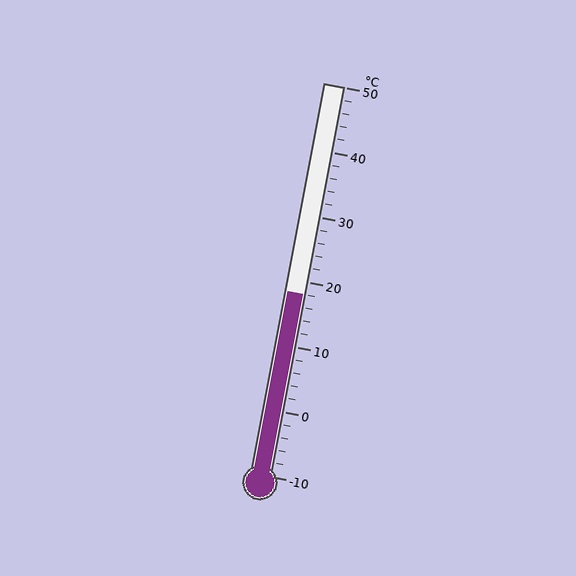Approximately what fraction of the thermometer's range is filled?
The thermometer is filled to approximately 45% of its range.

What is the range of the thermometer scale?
The thermometer scale ranges from -10°C to 50°C.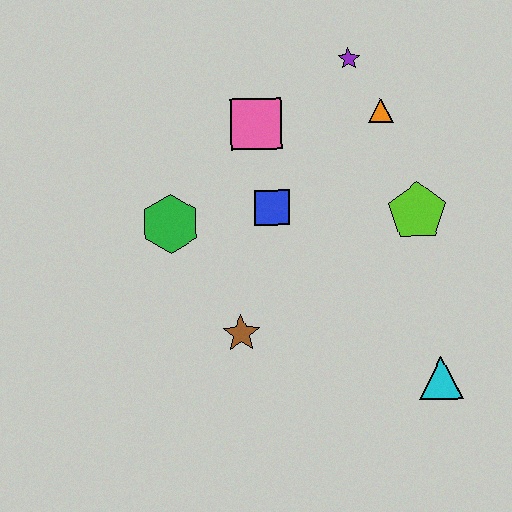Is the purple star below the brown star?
No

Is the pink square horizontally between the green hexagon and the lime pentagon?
Yes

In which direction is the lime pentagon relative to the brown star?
The lime pentagon is to the right of the brown star.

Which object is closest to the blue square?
The pink square is closest to the blue square.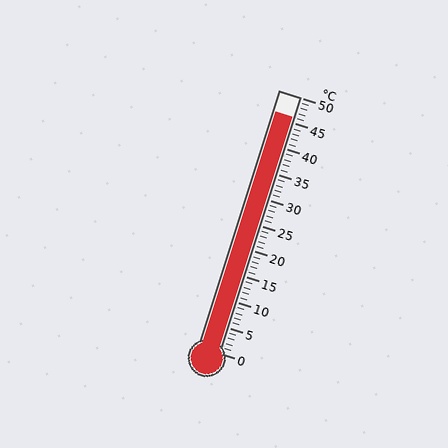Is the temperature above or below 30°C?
The temperature is above 30°C.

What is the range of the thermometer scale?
The thermometer scale ranges from 0°C to 50°C.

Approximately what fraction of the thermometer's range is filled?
The thermometer is filled to approximately 90% of its range.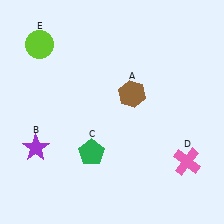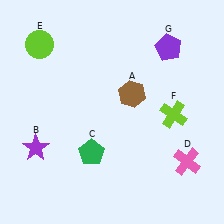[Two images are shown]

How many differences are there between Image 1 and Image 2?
There are 2 differences between the two images.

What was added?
A lime cross (F), a purple pentagon (G) were added in Image 2.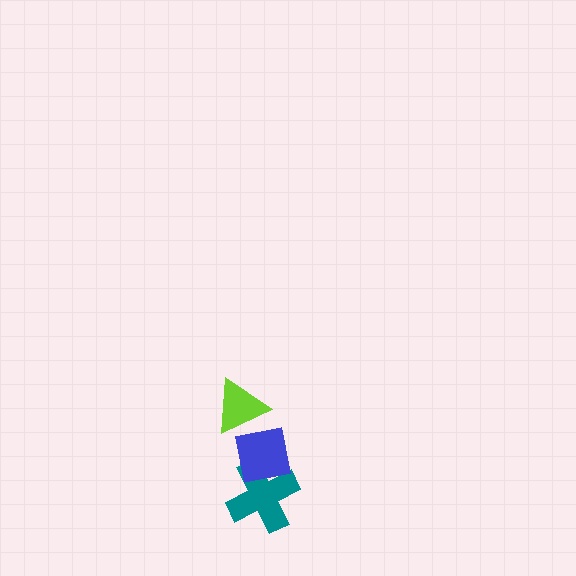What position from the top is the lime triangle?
The lime triangle is 1st from the top.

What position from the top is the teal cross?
The teal cross is 3rd from the top.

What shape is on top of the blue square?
The lime triangle is on top of the blue square.